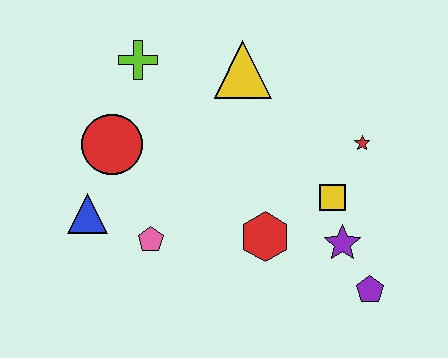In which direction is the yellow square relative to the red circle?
The yellow square is to the right of the red circle.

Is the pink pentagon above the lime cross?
No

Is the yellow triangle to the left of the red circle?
No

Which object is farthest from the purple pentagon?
The lime cross is farthest from the purple pentagon.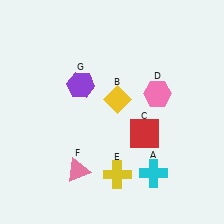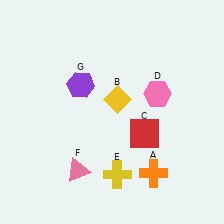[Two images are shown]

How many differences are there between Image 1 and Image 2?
There is 1 difference between the two images.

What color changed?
The cross (A) changed from cyan in Image 1 to orange in Image 2.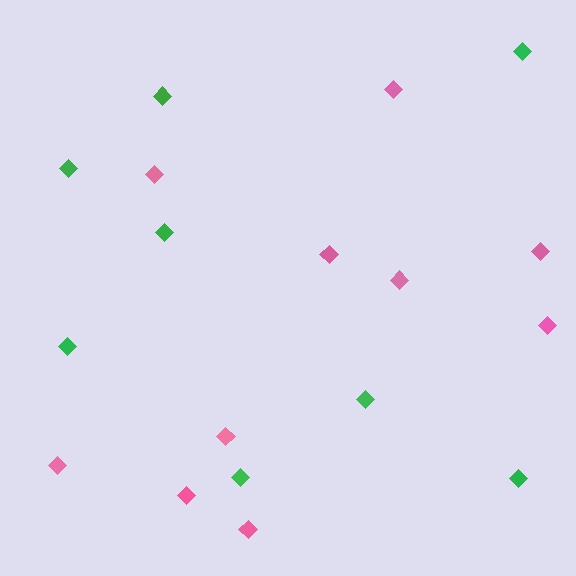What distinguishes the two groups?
There are 2 groups: one group of pink diamonds (10) and one group of green diamonds (8).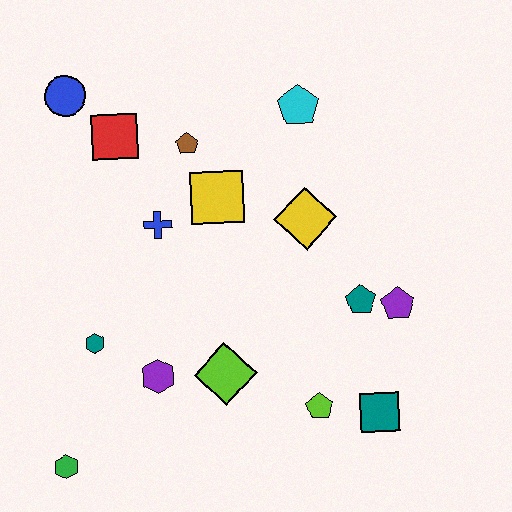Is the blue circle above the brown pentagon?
Yes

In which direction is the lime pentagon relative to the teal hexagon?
The lime pentagon is to the right of the teal hexagon.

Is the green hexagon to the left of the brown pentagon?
Yes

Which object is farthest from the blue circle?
The teal square is farthest from the blue circle.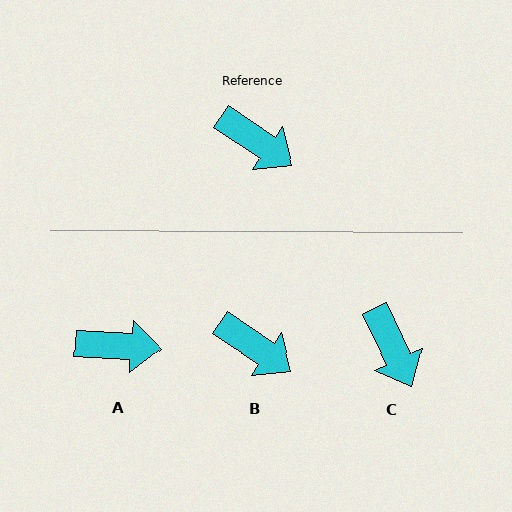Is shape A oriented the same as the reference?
No, it is off by about 31 degrees.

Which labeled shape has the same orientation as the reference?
B.